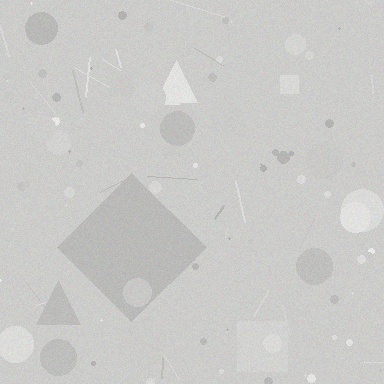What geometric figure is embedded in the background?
A diamond is embedded in the background.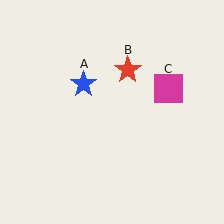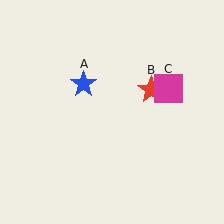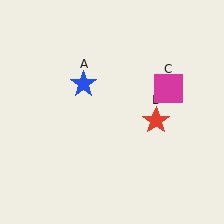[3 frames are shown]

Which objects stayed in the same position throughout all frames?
Blue star (object A) and magenta square (object C) remained stationary.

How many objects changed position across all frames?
1 object changed position: red star (object B).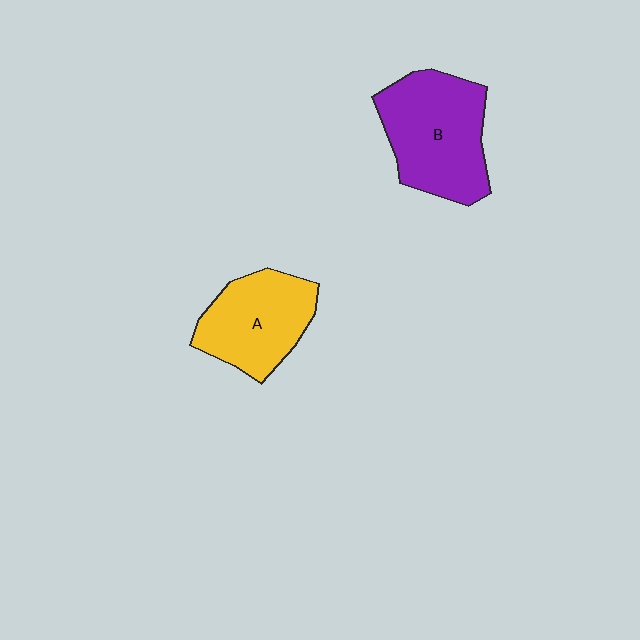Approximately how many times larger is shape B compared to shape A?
Approximately 1.2 times.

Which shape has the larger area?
Shape B (purple).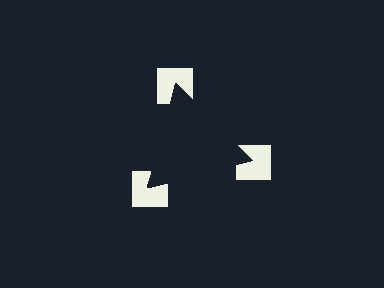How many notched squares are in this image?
There are 3 — one at each vertex of the illusory triangle.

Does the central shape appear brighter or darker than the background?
It typically appears slightly darker than the background, even though no actual brightness change is drawn.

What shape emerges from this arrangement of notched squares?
An illusory triangle — its edges are inferred from the aligned wedge cuts in the notched squares, not physically drawn.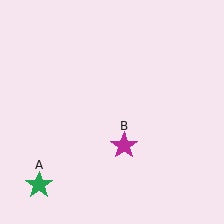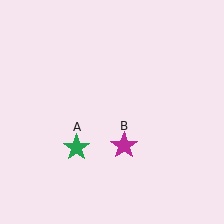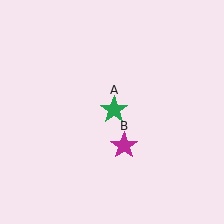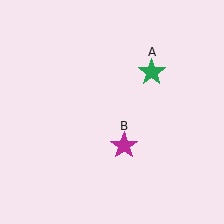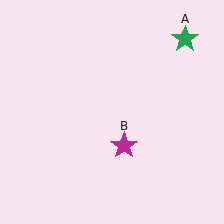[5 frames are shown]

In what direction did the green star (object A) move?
The green star (object A) moved up and to the right.